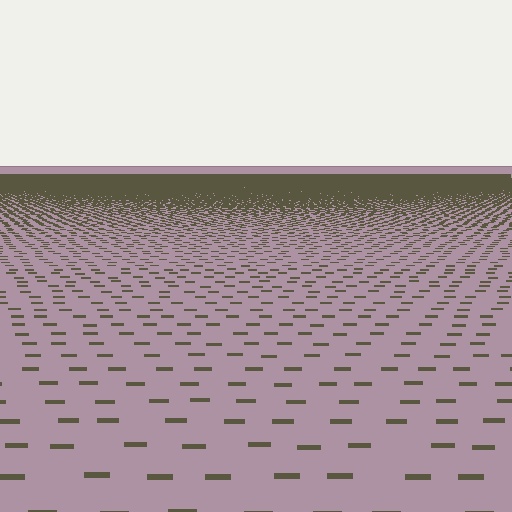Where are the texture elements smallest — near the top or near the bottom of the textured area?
Near the top.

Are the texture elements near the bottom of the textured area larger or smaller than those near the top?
Larger. Near the bottom, elements are closer to the viewer and appear at a bigger on-screen size.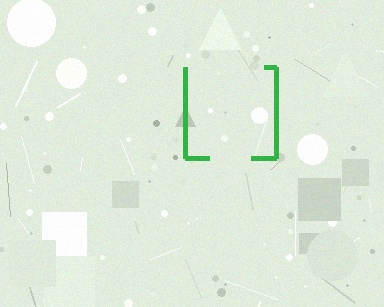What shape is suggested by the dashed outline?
The dashed outline suggests a square.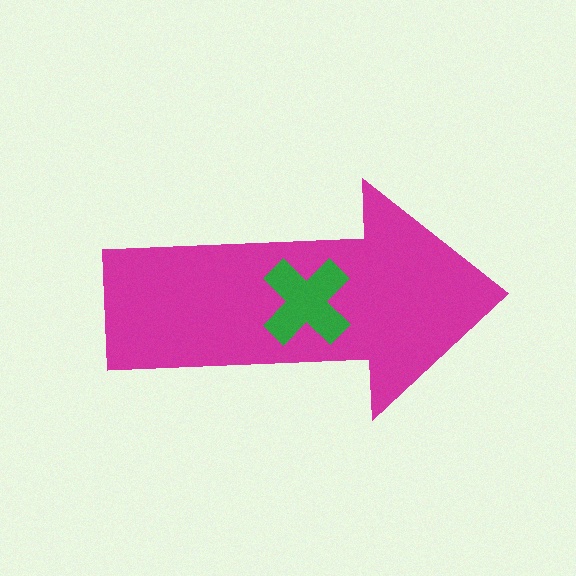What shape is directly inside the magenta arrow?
The green cross.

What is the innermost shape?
The green cross.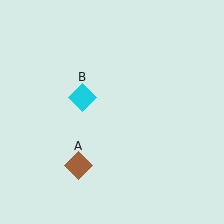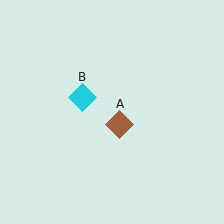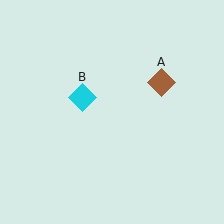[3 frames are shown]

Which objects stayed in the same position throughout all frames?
Cyan diamond (object B) remained stationary.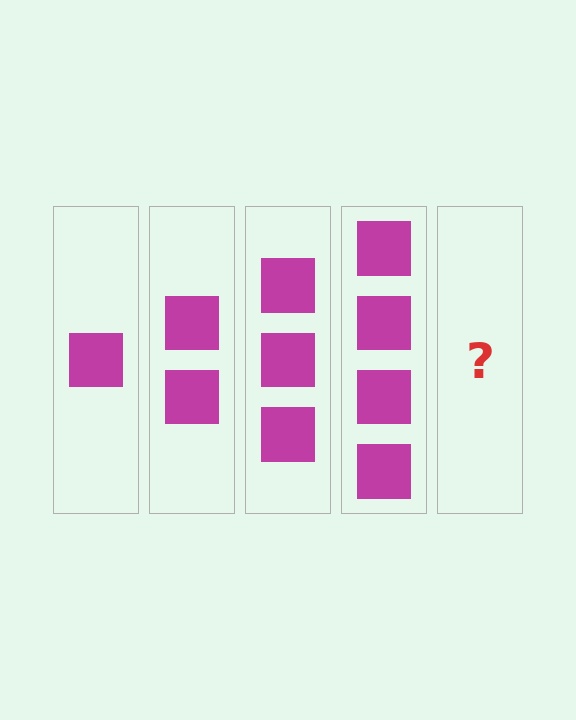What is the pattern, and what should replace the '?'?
The pattern is that each step adds one more square. The '?' should be 5 squares.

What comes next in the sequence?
The next element should be 5 squares.